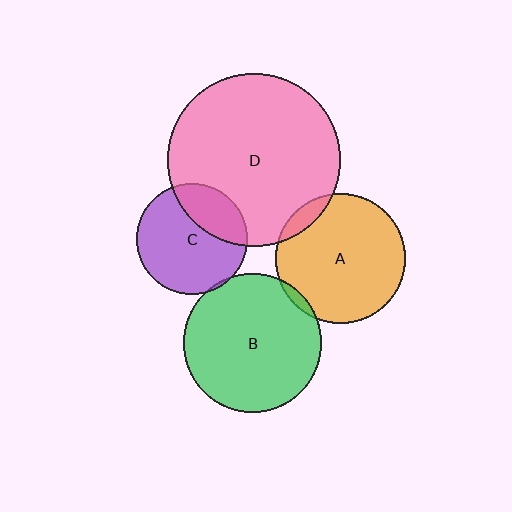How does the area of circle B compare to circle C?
Approximately 1.5 times.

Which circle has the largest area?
Circle D (pink).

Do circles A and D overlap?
Yes.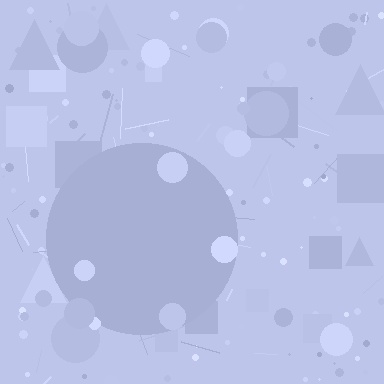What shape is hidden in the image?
A circle is hidden in the image.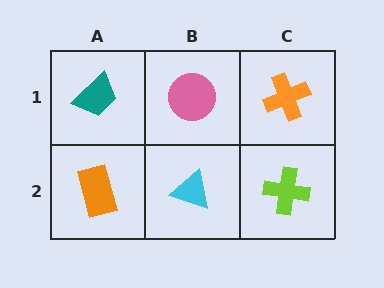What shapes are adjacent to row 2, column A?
A teal trapezoid (row 1, column A), a cyan triangle (row 2, column B).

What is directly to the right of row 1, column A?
A pink circle.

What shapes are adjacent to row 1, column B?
A cyan triangle (row 2, column B), a teal trapezoid (row 1, column A), an orange cross (row 1, column C).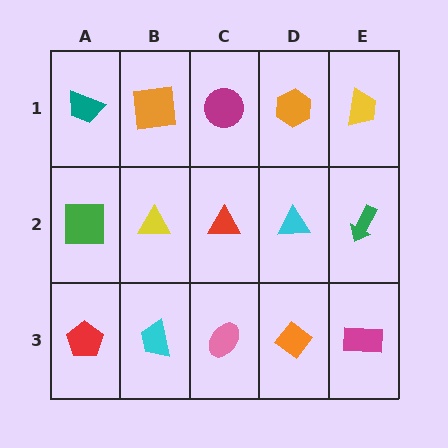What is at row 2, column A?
A green square.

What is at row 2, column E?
A green arrow.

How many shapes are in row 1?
5 shapes.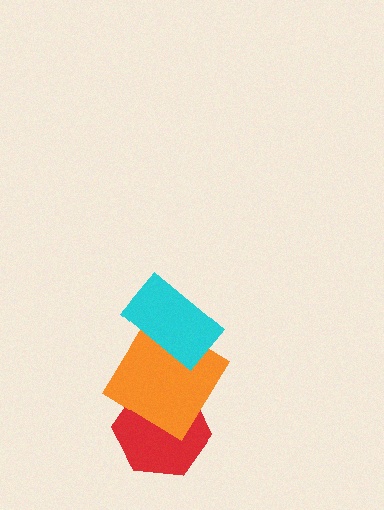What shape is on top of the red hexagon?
The orange diamond is on top of the red hexagon.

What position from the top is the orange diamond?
The orange diamond is 2nd from the top.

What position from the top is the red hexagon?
The red hexagon is 3rd from the top.